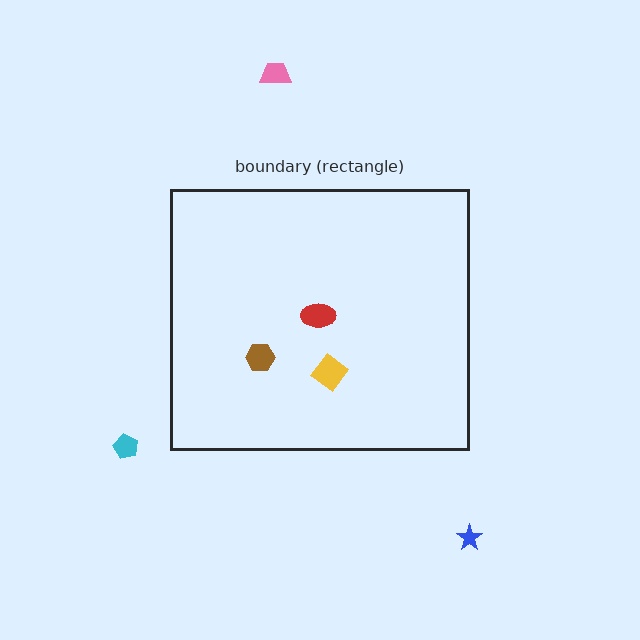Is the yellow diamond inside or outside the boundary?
Inside.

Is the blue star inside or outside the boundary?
Outside.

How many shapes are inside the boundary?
3 inside, 3 outside.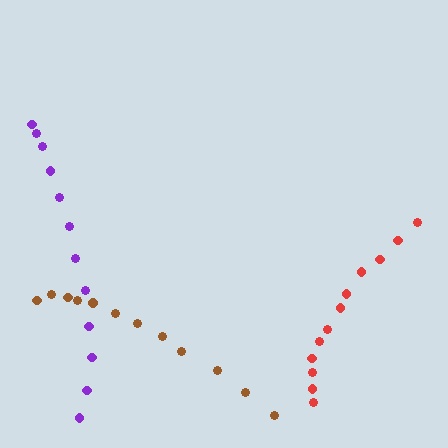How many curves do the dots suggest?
There are 3 distinct paths.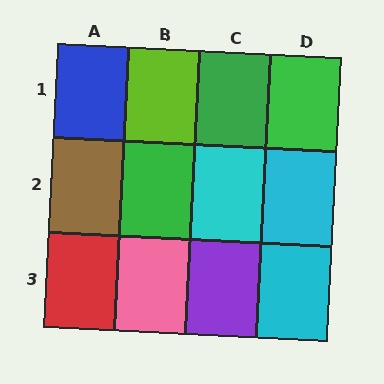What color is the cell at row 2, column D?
Cyan.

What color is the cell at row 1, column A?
Blue.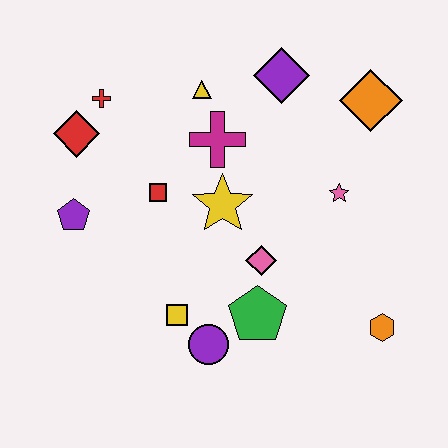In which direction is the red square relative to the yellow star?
The red square is to the left of the yellow star.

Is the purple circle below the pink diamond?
Yes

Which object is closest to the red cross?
The red diamond is closest to the red cross.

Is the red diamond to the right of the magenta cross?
No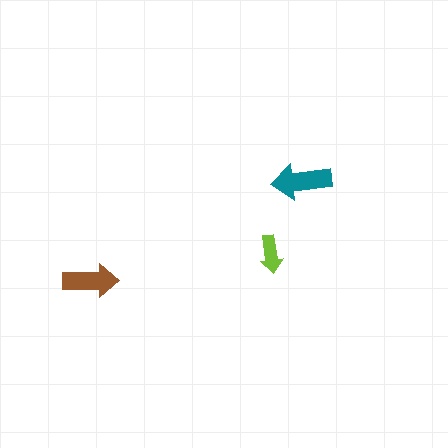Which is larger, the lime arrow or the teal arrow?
The teal one.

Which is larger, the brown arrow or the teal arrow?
The teal one.